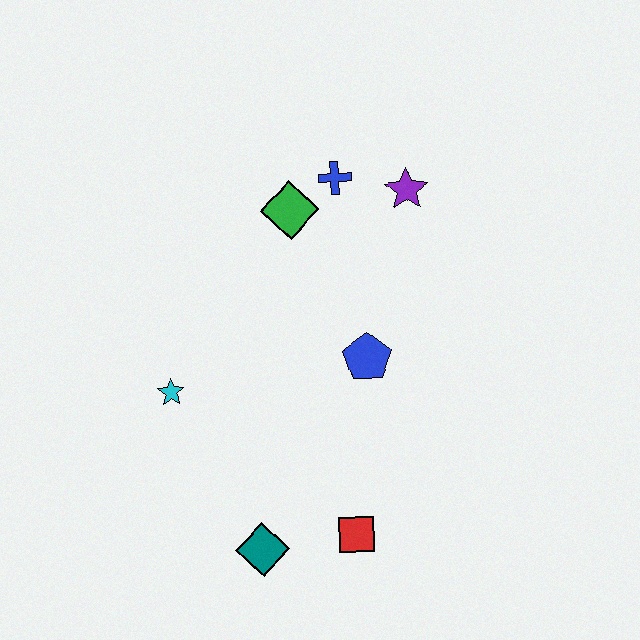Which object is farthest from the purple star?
The teal diamond is farthest from the purple star.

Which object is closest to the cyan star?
The teal diamond is closest to the cyan star.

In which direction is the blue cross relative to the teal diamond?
The blue cross is above the teal diamond.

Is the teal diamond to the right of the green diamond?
No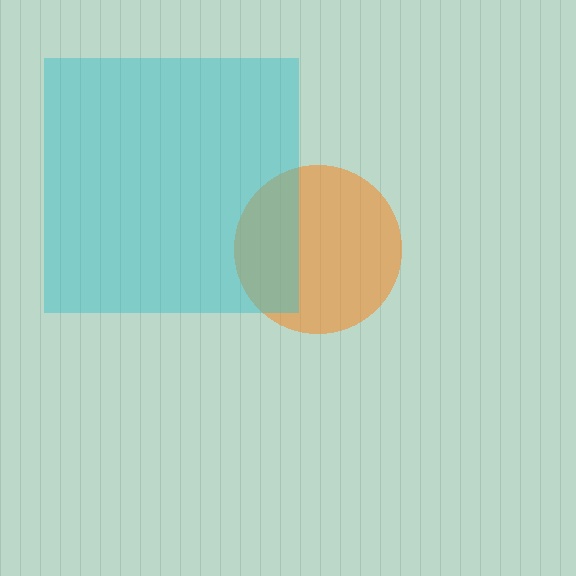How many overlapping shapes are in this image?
There are 2 overlapping shapes in the image.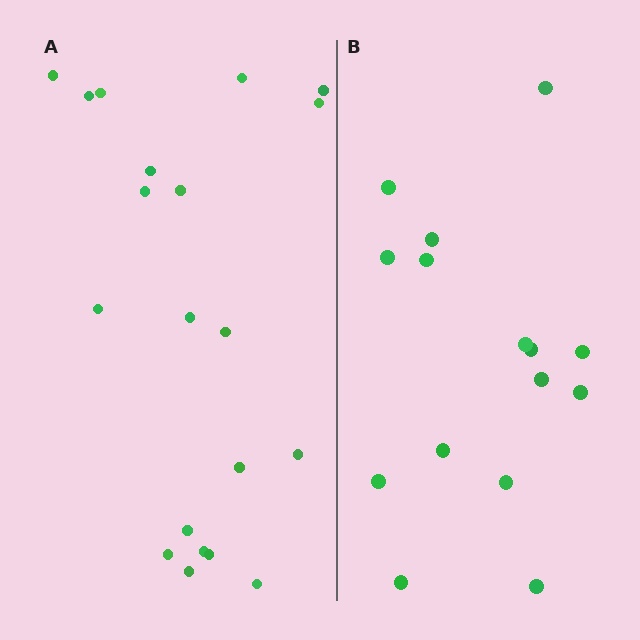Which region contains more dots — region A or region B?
Region A (the left region) has more dots.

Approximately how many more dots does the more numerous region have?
Region A has about 5 more dots than region B.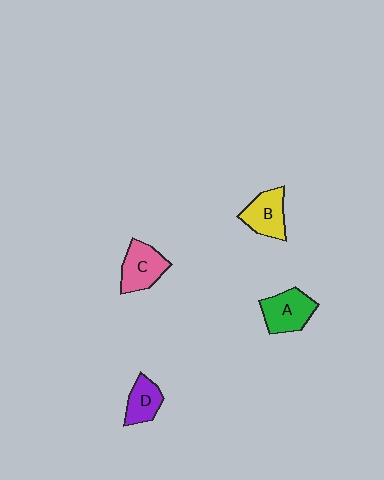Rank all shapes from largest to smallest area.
From largest to smallest: A (green), C (pink), B (yellow), D (purple).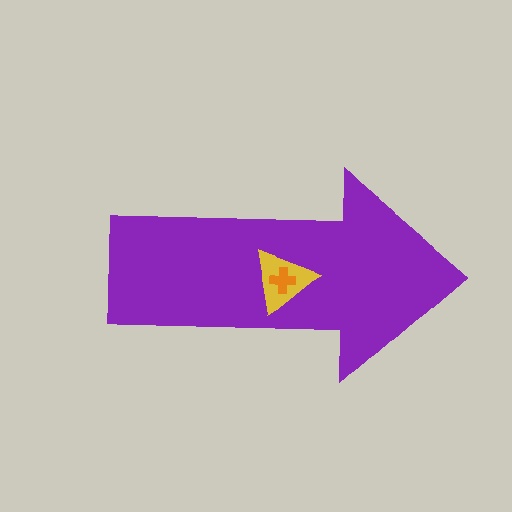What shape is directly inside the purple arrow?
The yellow triangle.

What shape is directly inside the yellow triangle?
The orange cross.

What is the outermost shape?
The purple arrow.